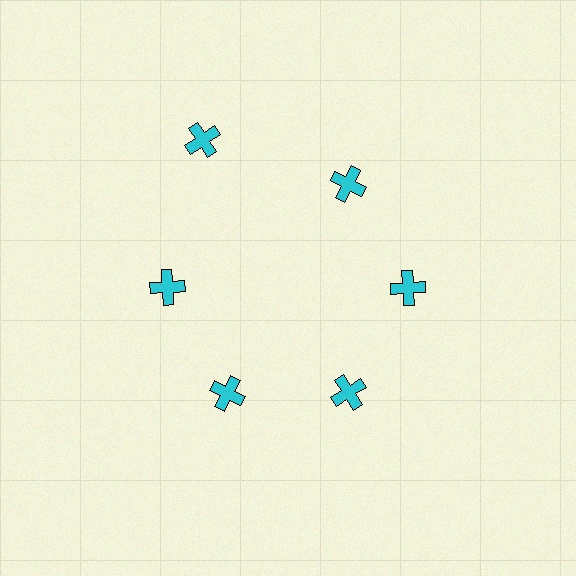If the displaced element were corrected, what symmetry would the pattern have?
It would have 6-fold rotational symmetry — the pattern would map onto itself every 60 degrees.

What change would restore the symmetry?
The symmetry would be restored by moving it inward, back onto the ring so that all 6 crosses sit at equal angles and equal distance from the center.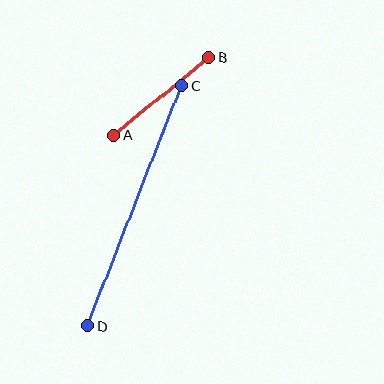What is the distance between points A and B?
The distance is approximately 122 pixels.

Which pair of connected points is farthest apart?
Points C and D are farthest apart.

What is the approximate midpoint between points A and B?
The midpoint is at approximately (161, 96) pixels.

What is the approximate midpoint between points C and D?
The midpoint is at approximately (135, 206) pixels.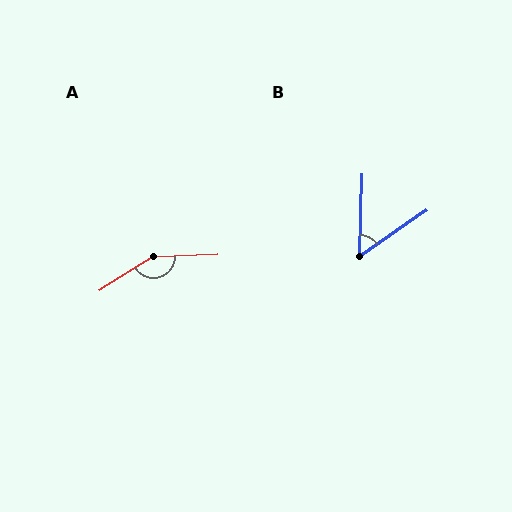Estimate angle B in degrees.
Approximately 54 degrees.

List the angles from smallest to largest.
B (54°), A (150°).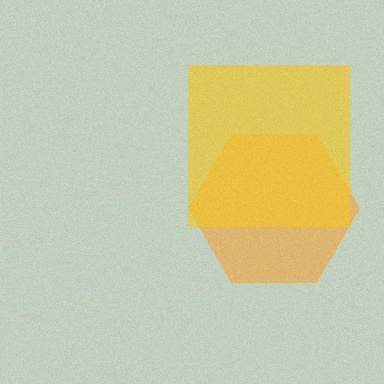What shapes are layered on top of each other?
The layered shapes are: an orange hexagon, a yellow square.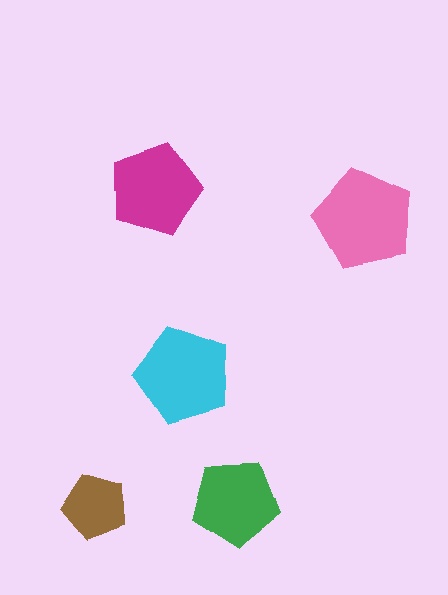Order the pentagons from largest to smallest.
the pink one, the cyan one, the magenta one, the green one, the brown one.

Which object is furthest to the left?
The brown pentagon is leftmost.